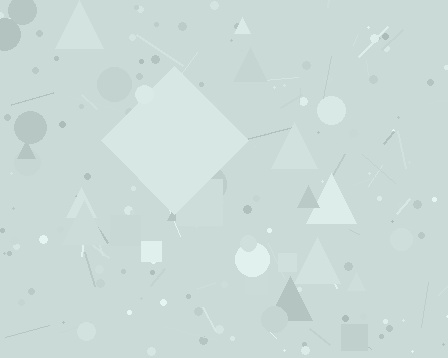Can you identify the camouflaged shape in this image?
The camouflaged shape is a diamond.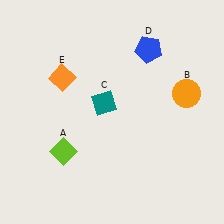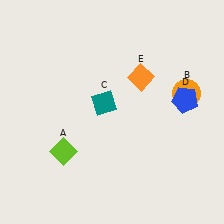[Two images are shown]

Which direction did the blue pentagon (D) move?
The blue pentagon (D) moved down.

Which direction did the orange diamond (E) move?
The orange diamond (E) moved right.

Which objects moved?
The objects that moved are: the blue pentagon (D), the orange diamond (E).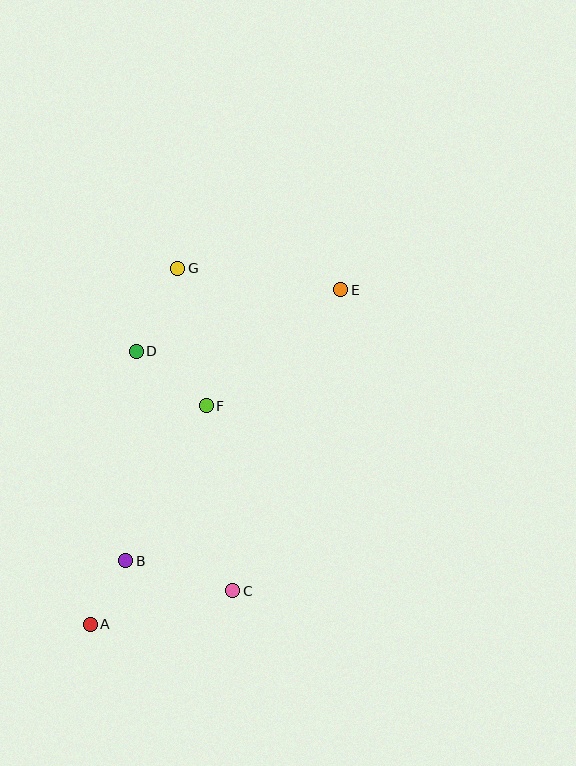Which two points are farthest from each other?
Points A and E are farthest from each other.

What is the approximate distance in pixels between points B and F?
The distance between B and F is approximately 174 pixels.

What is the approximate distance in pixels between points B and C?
The distance between B and C is approximately 111 pixels.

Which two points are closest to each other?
Points A and B are closest to each other.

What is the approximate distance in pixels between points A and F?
The distance between A and F is approximately 247 pixels.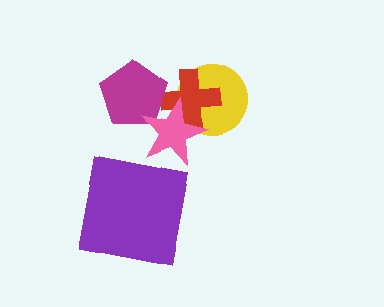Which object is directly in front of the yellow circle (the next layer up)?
The red cross is directly in front of the yellow circle.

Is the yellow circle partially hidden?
Yes, it is partially covered by another shape.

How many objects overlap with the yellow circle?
2 objects overlap with the yellow circle.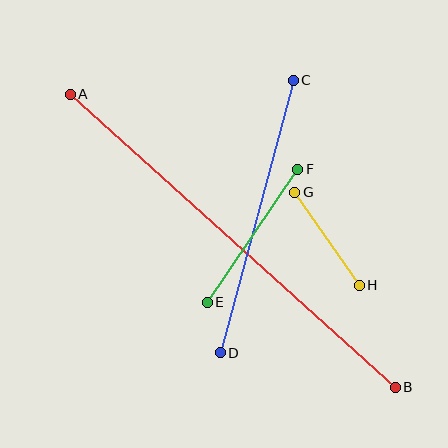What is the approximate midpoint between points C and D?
The midpoint is at approximately (257, 217) pixels.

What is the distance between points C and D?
The distance is approximately 282 pixels.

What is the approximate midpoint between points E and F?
The midpoint is at approximately (253, 236) pixels.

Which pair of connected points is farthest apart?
Points A and B are farthest apart.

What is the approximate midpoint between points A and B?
The midpoint is at approximately (233, 241) pixels.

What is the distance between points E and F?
The distance is approximately 161 pixels.